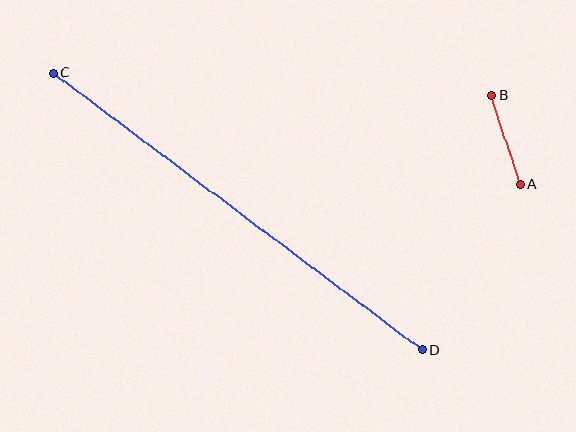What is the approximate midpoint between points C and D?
The midpoint is at approximately (238, 211) pixels.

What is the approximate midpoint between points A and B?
The midpoint is at approximately (506, 140) pixels.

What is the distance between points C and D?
The distance is approximately 461 pixels.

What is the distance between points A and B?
The distance is approximately 94 pixels.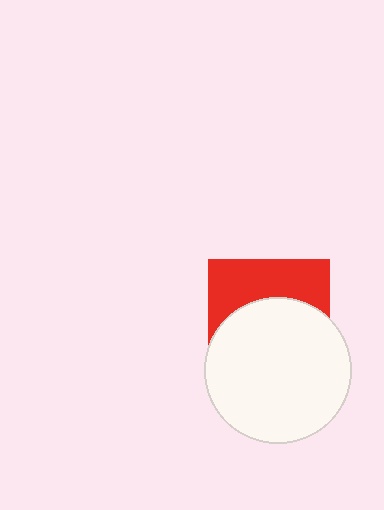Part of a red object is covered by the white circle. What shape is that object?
It is a square.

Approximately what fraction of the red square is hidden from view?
Roughly 60% of the red square is hidden behind the white circle.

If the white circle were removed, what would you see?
You would see the complete red square.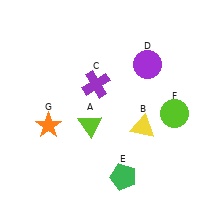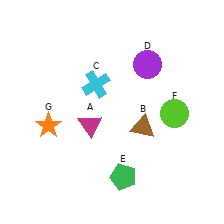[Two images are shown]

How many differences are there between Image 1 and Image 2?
There are 3 differences between the two images.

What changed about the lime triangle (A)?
In Image 1, A is lime. In Image 2, it changed to magenta.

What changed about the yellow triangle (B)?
In Image 1, B is yellow. In Image 2, it changed to brown.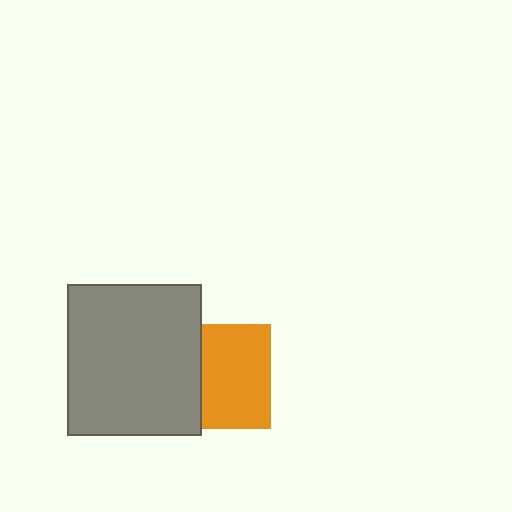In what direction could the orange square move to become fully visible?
The orange square could move right. That would shift it out from behind the gray rectangle entirely.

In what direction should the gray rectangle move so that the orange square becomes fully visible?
The gray rectangle should move left. That is the shortest direction to clear the overlap and leave the orange square fully visible.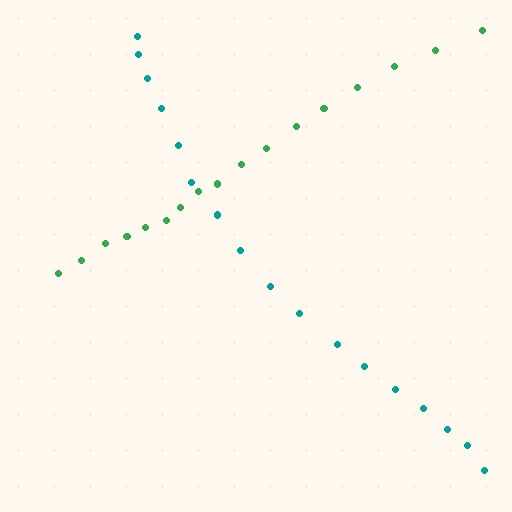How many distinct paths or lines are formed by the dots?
There are 2 distinct paths.